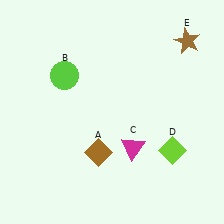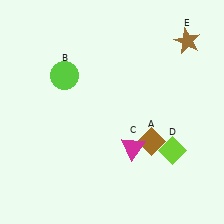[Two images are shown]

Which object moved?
The brown diamond (A) moved right.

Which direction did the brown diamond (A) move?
The brown diamond (A) moved right.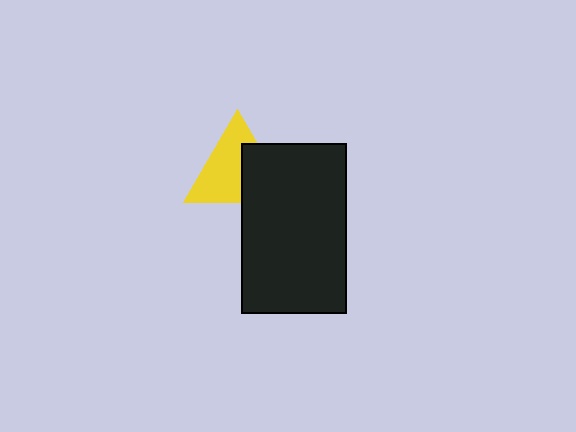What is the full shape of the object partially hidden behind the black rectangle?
The partially hidden object is a yellow triangle.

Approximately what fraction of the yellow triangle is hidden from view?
Roughly 39% of the yellow triangle is hidden behind the black rectangle.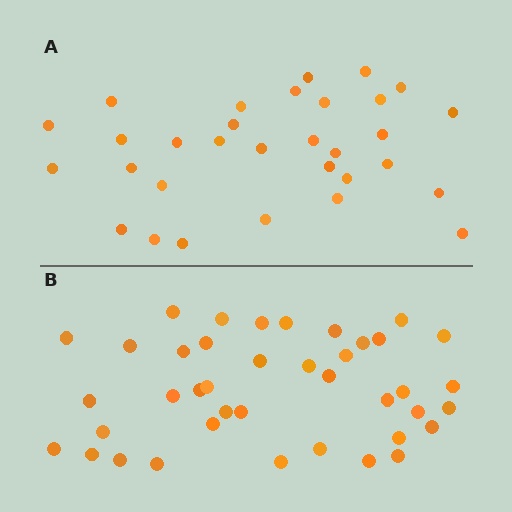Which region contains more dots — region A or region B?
Region B (the bottom region) has more dots.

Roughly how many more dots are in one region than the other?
Region B has roughly 8 or so more dots than region A.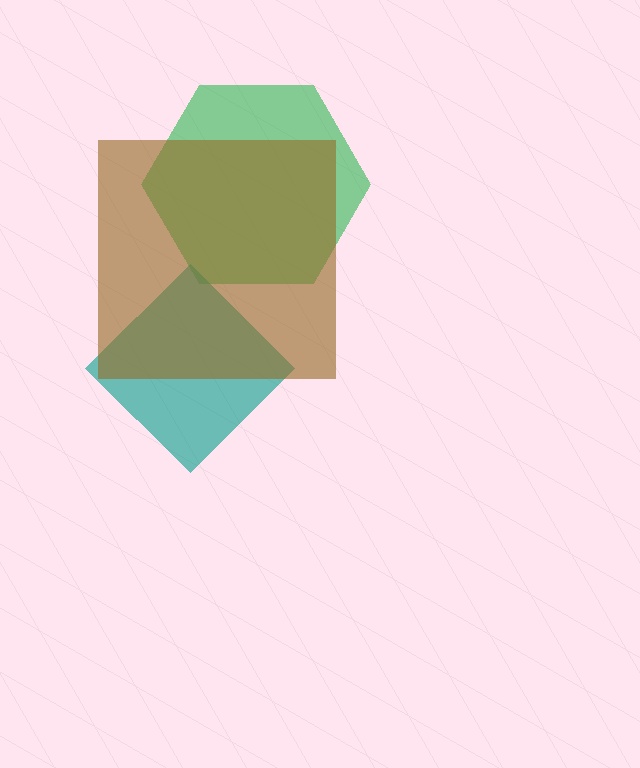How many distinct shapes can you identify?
There are 3 distinct shapes: a green hexagon, a teal diamond, a brown square.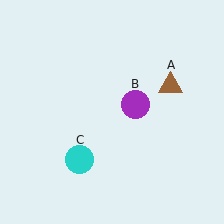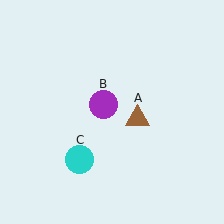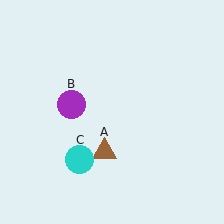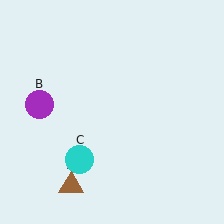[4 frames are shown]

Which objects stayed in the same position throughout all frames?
Cyan circle (object C) remained stationary.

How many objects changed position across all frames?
2 objects changed position: brown triangle (object A), purple circle (object B).